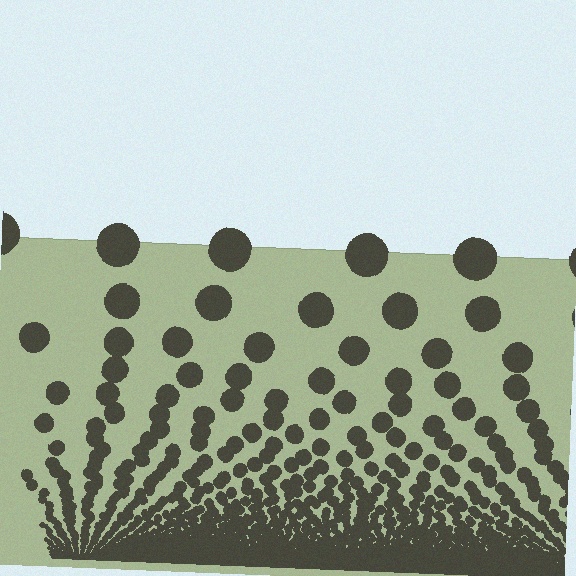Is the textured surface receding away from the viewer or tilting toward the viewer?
The surface appears to tilt toward the viewer. Texture elements get larger and sparser toward the top.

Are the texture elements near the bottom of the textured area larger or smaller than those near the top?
Smaller. The gradient is inverted — elements near the bottom are smaller and denser.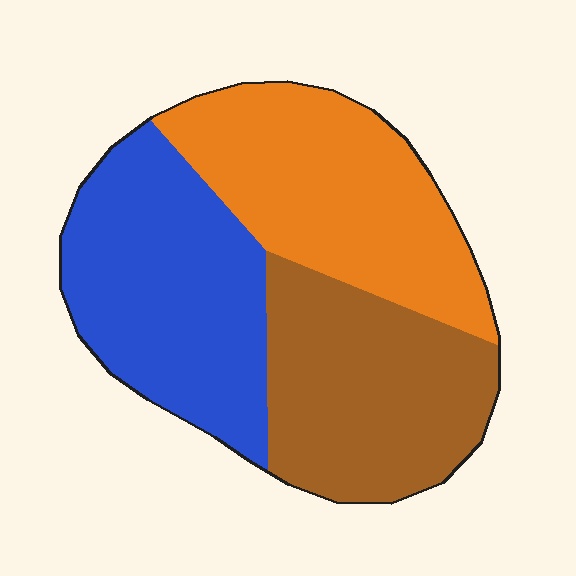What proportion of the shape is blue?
Blue takes up about one third (1/3) of the shape.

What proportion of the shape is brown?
Brown covers about 30% of the shape.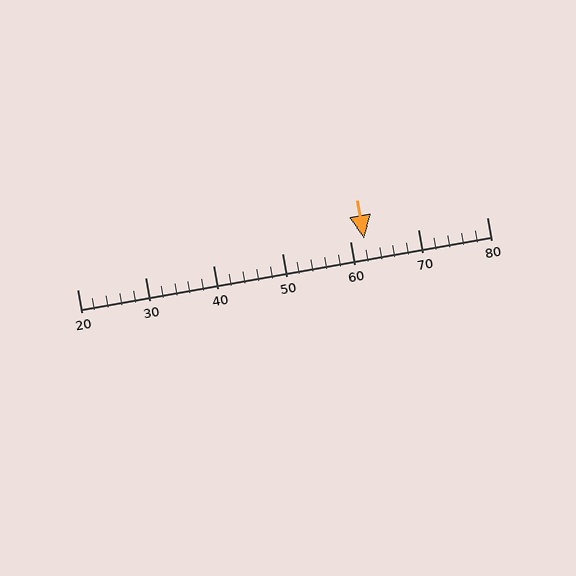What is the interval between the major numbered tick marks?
The major tick marks are spaced 10 units apart.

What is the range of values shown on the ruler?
The ruler shows values from 20 to 80.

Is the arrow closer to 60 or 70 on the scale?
The arrow is closer to 60.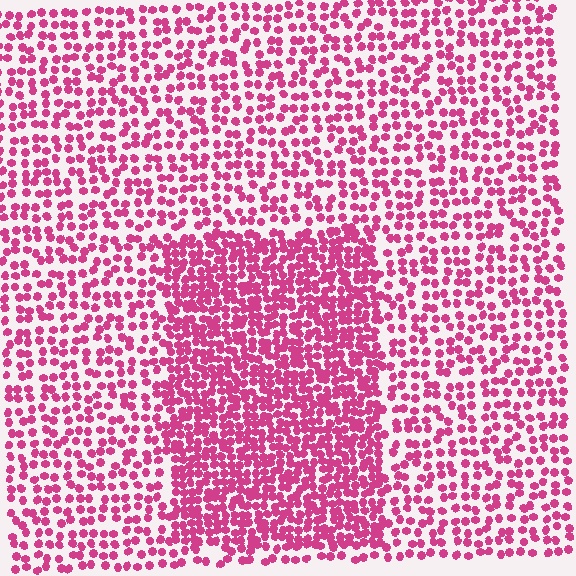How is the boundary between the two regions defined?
The boundary is defined by a change in element density (approximately 1.9x ratio). All elements are the same color, size, and shape.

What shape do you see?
I see a rectangle.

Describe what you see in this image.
The image contains small magenta elements arranged at two different densities. A rectangle-shaped region is visible where the elements are more densely packed than the surrounding area.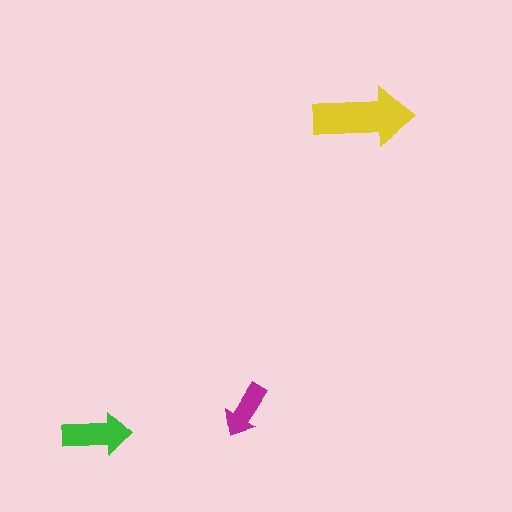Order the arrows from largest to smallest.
the yellow one, the green one, the magenta one.